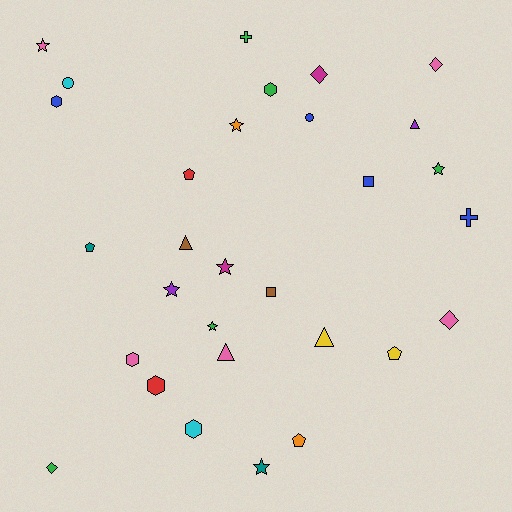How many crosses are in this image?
There are 2 crosses.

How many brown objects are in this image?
There are 2 brown objects.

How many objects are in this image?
There are 30 objects.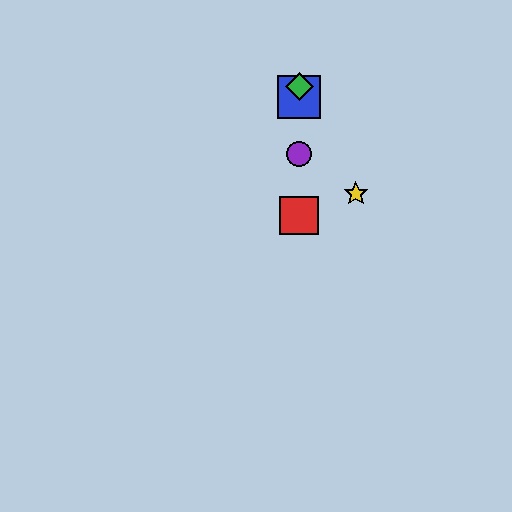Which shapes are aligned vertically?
The red square, the blue square, the green diamond, the purple circle are aligned vertically.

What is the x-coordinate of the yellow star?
The yellow star is at x≈356.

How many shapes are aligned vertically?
4 shapes (the red square, the blue square, the green diamond, the purple circle) are aligned vertically.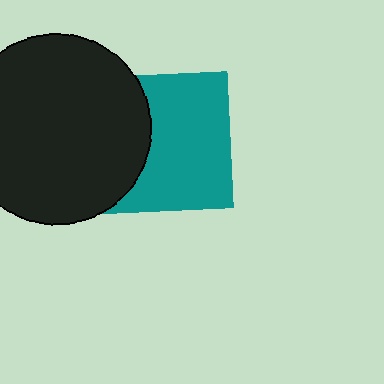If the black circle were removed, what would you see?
You would see the complete teal square.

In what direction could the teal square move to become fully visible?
The teal square could move right. That would shift it out from behind the black circle entirely.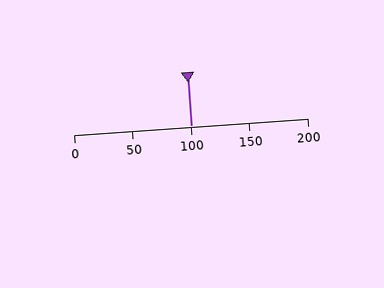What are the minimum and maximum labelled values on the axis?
The axis runs from 0 to 200.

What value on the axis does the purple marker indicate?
The marker indicates approximately 100.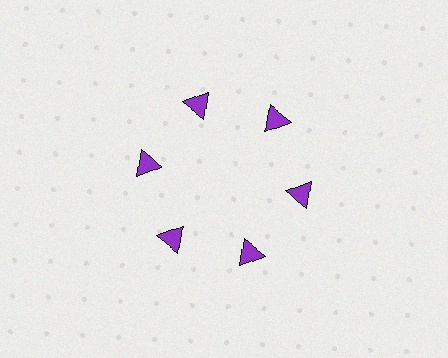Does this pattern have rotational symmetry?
Yes, this pattern has 6-fold rotational symmetry. It looks the same after rotating 60 degrees around the center.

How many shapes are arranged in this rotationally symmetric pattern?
There are 6 shapes, arranged in 6 groups of 1.